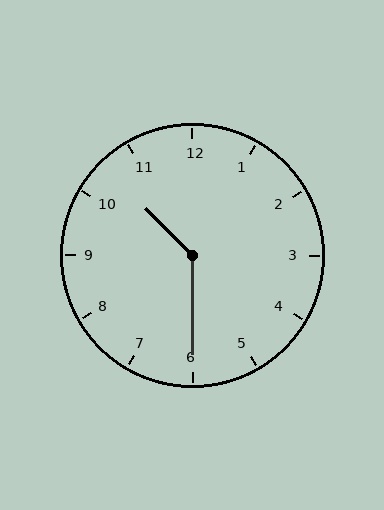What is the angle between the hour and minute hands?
Approximately 135 degrees.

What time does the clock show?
10:30.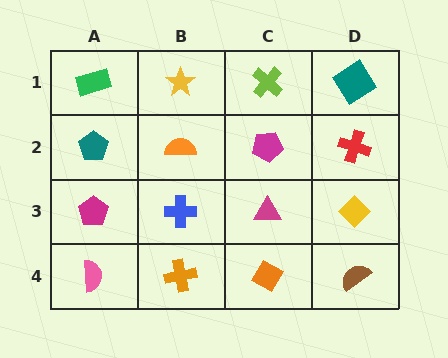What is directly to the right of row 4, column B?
An orange diamond.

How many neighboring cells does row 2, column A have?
3.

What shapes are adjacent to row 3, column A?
A teal pentagon (row 2, column A), a pink semicircle (row 4, column A), a blue cross (row 3, column B).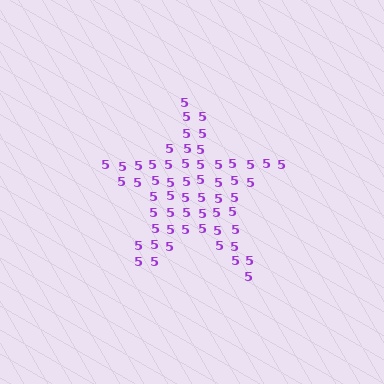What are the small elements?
The small elements are digit 5's.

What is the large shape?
The large shape is a star.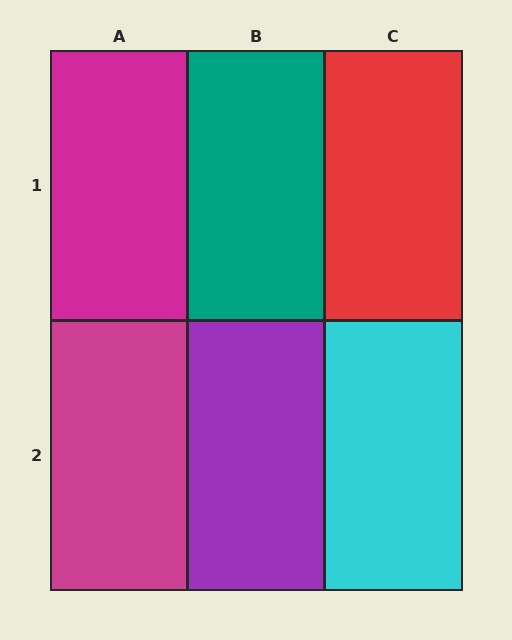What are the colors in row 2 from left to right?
Magenta, purple, cyan.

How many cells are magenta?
2 cells are magenta.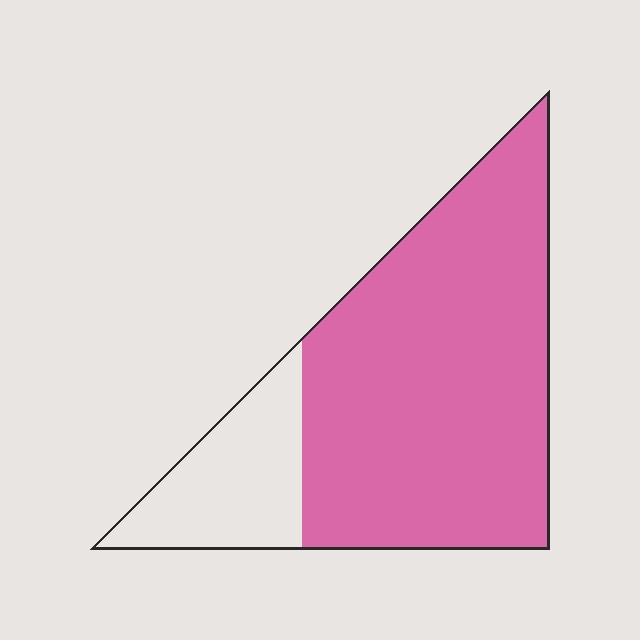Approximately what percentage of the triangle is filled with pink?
Approximately 80%.